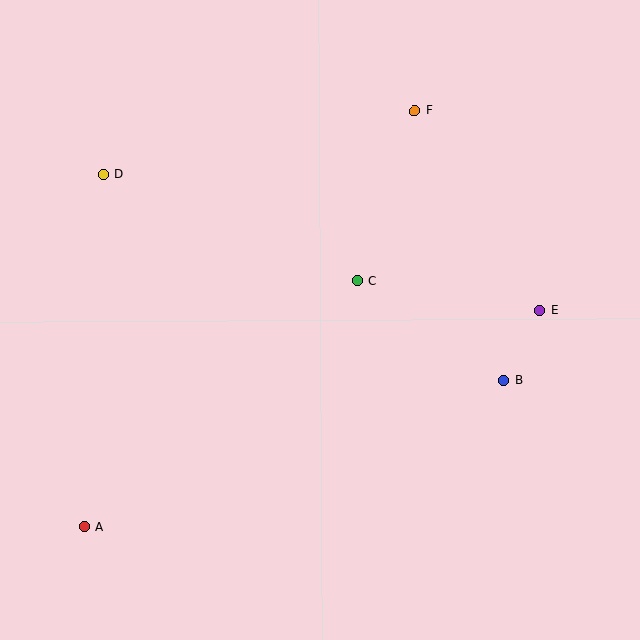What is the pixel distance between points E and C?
The distance between E and C is 185 pixels.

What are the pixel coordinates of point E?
Point E is at (540, 310).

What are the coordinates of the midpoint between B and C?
The midpoint between B and C is at (430, 330).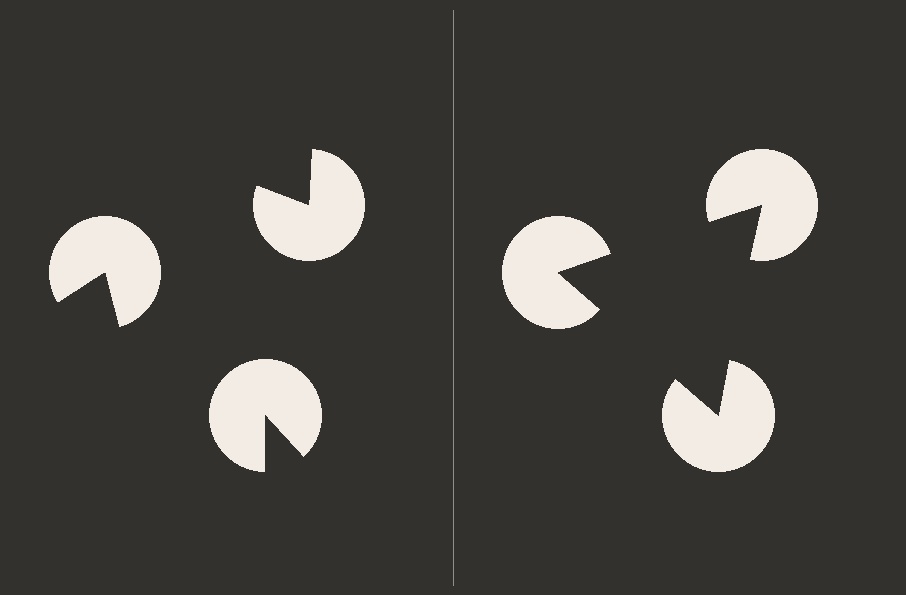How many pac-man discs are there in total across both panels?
6 — 3 on each side.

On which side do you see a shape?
An illusory triangle appears on the right side. On the left side the wedge cuts are rotated, so no coherent shape forms.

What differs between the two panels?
The pac-man discs are positioned identically on both sides; only the wedge orientations differ. On the right they align to a triangle; on the left they are misaligned.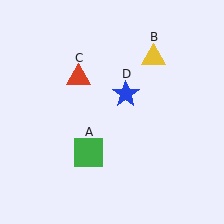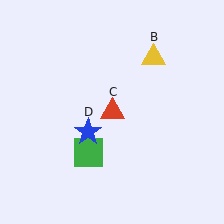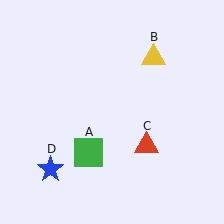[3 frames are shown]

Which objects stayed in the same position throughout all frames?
Green square (object A) and yellow triangle (object B) remained stationary.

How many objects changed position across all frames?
2 objects changed position: red triangle (object C), blue star (object D).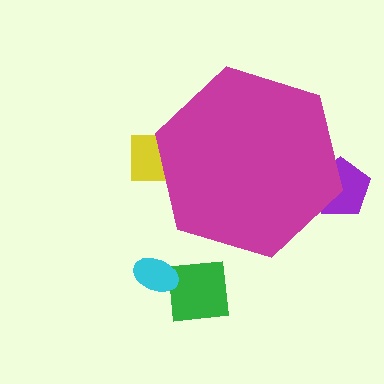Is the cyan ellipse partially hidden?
No, the cyan ellipse is fully visible.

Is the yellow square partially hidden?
Yes, the yellow square is partially hidden behind the magenta hexagon.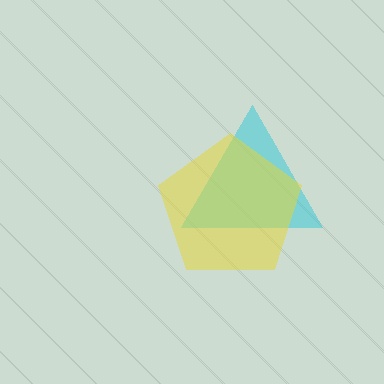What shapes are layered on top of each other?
The layered shapes are: a cyan triangle, a yellow pentagon.